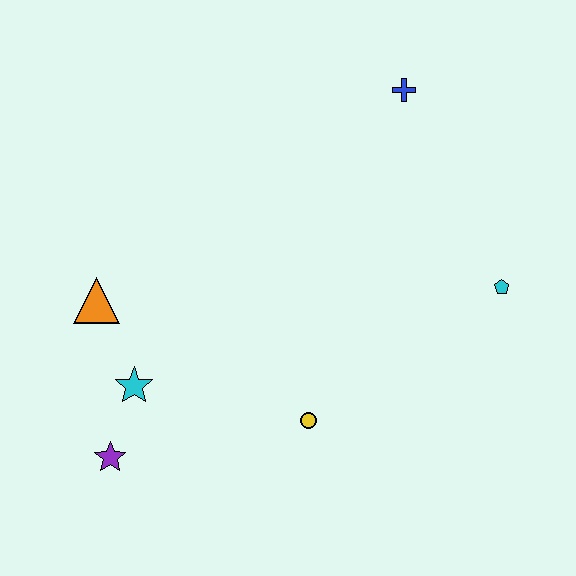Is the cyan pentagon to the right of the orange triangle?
Yes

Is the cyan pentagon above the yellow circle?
Yes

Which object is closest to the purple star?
The cyan star is closest to the purple star.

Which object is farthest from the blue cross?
The purple star is farthest from the blue cross.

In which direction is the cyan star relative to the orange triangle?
The cyan star is below the orange triangle.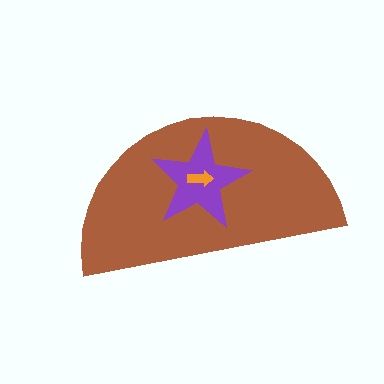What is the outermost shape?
The brown semicircle.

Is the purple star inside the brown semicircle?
Yes.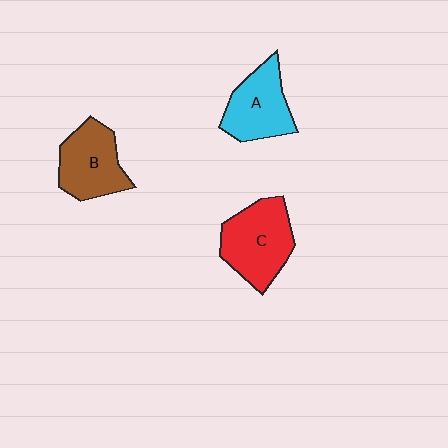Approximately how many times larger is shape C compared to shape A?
Approximately 1.2 times.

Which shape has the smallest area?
Shape A (cyan).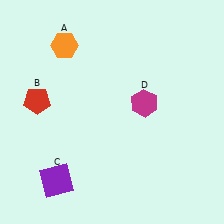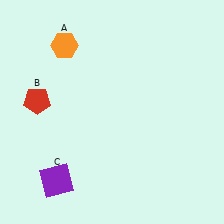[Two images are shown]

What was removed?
The magenta hexagon (D) was removed in Image 2.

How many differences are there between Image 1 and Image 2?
There is 1 difference between the two images.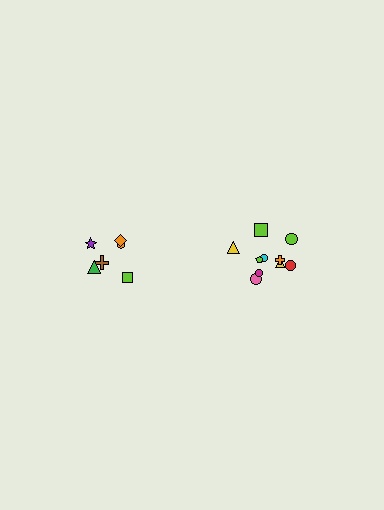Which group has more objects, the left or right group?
The right group.